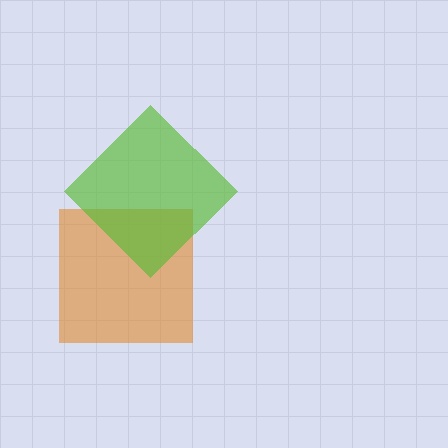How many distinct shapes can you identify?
There are 2 distinct shapes: an orange square, a lime diamond.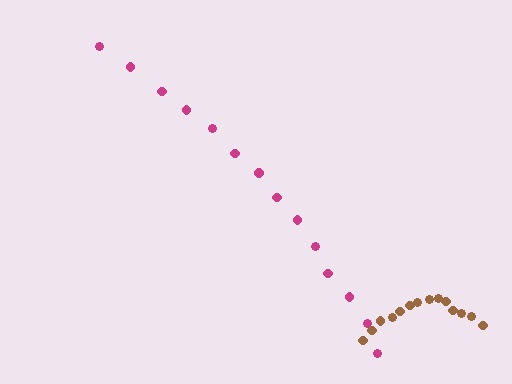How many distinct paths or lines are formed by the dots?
There are 2 distinct paths.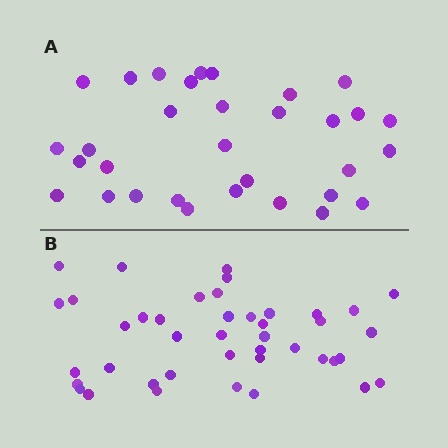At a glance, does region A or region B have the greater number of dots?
Region B (the bottom region) has more dots.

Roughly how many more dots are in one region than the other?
Region B has roughly 10 or so more dots than region A.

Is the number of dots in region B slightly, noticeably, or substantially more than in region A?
Region B has noticeably more, but not dramatically so. The ratio is roughly 1.3 to 1.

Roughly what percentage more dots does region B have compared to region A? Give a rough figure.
About 30% more.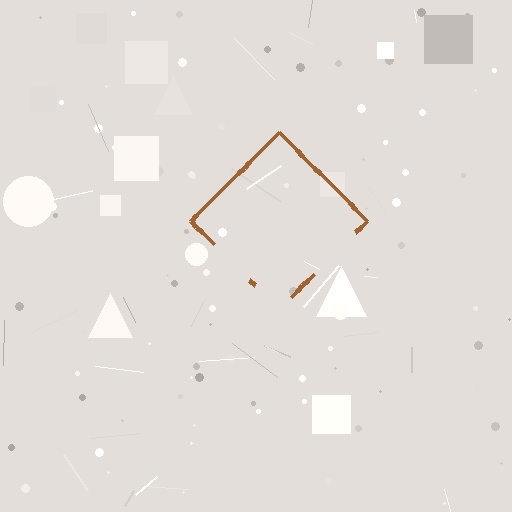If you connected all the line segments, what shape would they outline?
They would outline a diamond.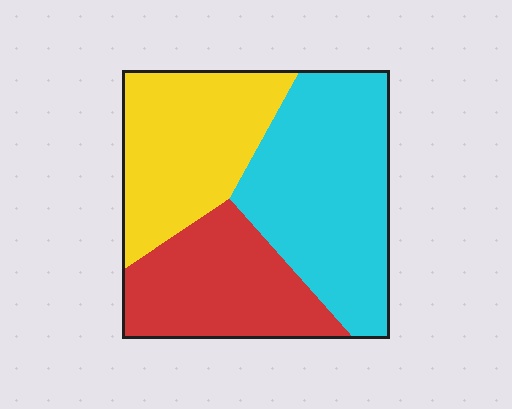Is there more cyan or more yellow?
Cyan.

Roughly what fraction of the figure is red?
Red covers about 30% of the figure.